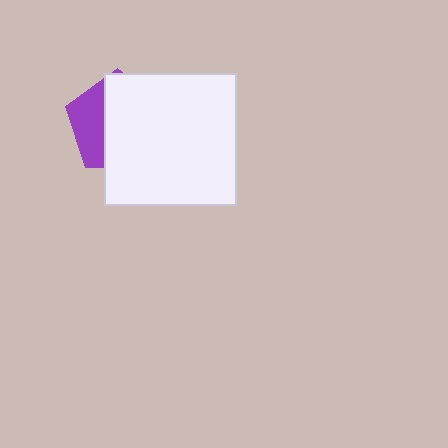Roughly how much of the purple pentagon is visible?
A small part of it is visible (roughly 32%).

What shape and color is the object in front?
The object in front is a white square.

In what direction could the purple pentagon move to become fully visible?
The purple pentagon could move left. That would shift it out from behind the white square entirely.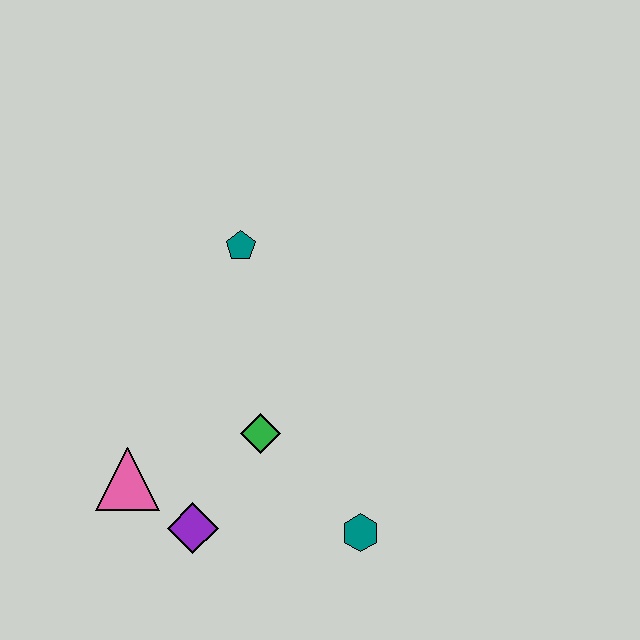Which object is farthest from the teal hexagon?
The teal pentagon is farthest from the teal hexagon.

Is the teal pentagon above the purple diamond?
Yes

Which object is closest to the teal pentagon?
The green diamond is closest to the teal pentagon.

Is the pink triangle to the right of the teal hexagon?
No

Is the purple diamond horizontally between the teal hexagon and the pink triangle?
Yes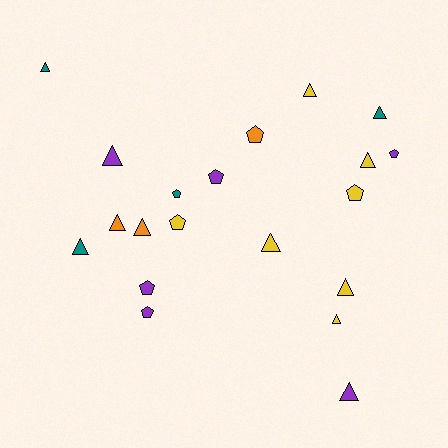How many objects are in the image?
There are 20 objects.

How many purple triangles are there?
There are 2 purple triangles.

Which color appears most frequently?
Yellow, with 7 objects.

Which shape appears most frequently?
Triangle, with 12 objects.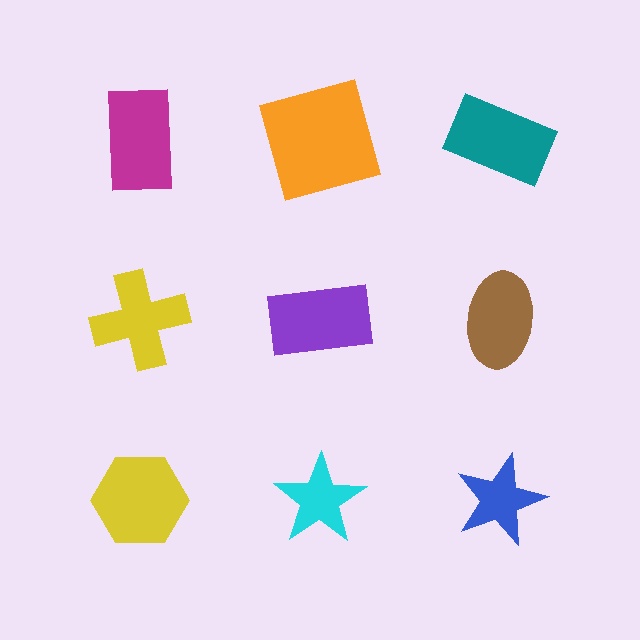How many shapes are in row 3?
3 shapes.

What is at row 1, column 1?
A magenta rectangle.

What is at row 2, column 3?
A brown ellipse.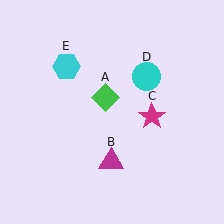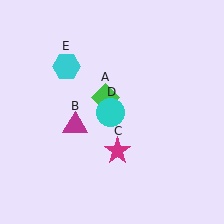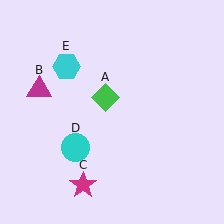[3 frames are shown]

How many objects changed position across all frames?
3 objects changed position: magenta triangle (object B), magenta star (object C), cyan circle (object D).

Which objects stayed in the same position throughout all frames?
Green diamond (object A) and cyan hexagon (object E) remained stationary.